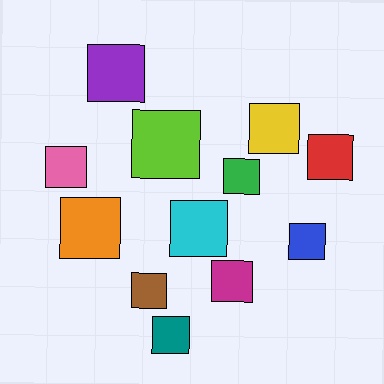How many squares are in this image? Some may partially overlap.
There are 12 squares.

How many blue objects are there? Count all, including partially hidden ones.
There is 1 blue object.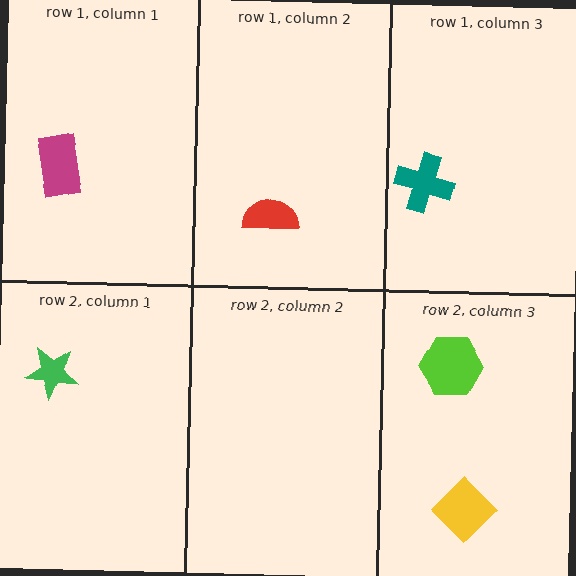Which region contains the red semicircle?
The row 1, column 2 region.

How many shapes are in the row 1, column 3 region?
1.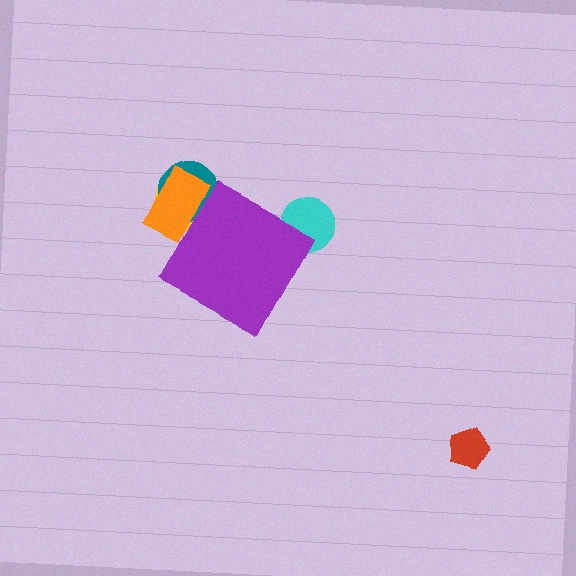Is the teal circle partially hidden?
Yes, the teal circle is partially hidden behind the purple diamond.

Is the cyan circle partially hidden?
Yes, the cyan circle is partially hidden behind the purple diamond.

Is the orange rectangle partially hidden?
Yes, the orange rectangle is partially hidden behind the purple diamond.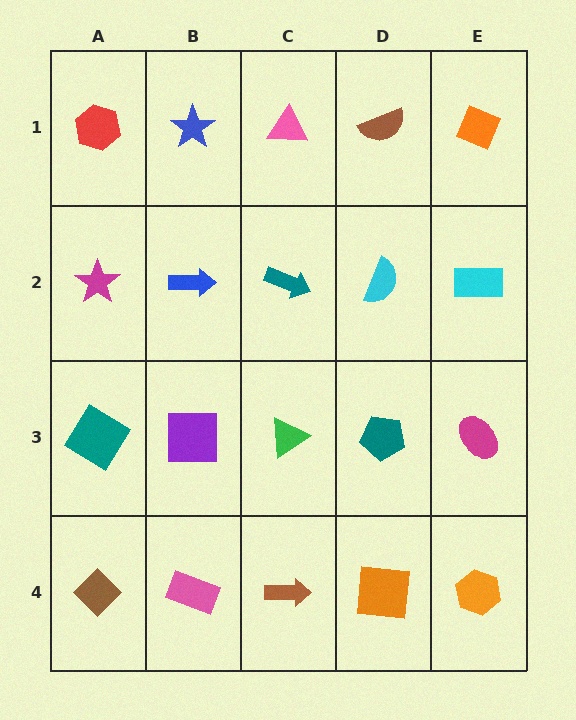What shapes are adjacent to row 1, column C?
A teal arrow (row 2, column C), a blue star (row 1, column B), a brown semicircle (row 1, column D).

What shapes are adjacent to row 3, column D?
A cyan semicircle (row 2, column D), an orange square (row 4, column D), a green triangle (row 3, column C), a magenta ellipse (row 3, column E).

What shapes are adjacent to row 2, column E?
An orange diamond (row 1, column E), a magenta ellipse (row 3, column E), a cyan semicircle (row 2, column D).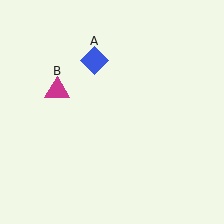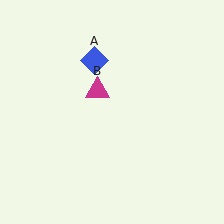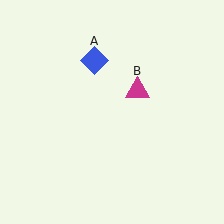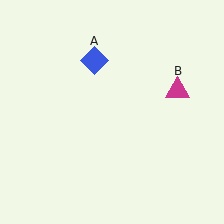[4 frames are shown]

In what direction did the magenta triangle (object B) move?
The magenta triangle (object B) moved right.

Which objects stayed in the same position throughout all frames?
Blue diamond (object A) remained stationary.